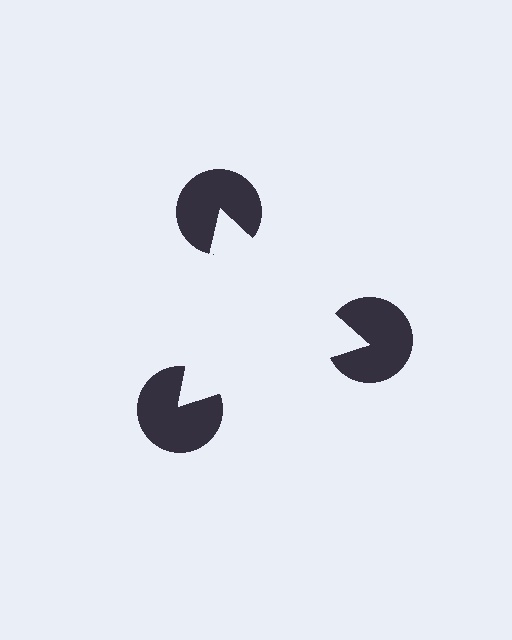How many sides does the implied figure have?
3 sides.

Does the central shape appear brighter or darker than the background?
It typically appears slightly brighter than the background, even though no actual brightness change is drawn.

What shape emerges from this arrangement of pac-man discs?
An illusory triangle — its edges are inferred from the aligned wedge cuts in the pac-man discs, not physically drawn.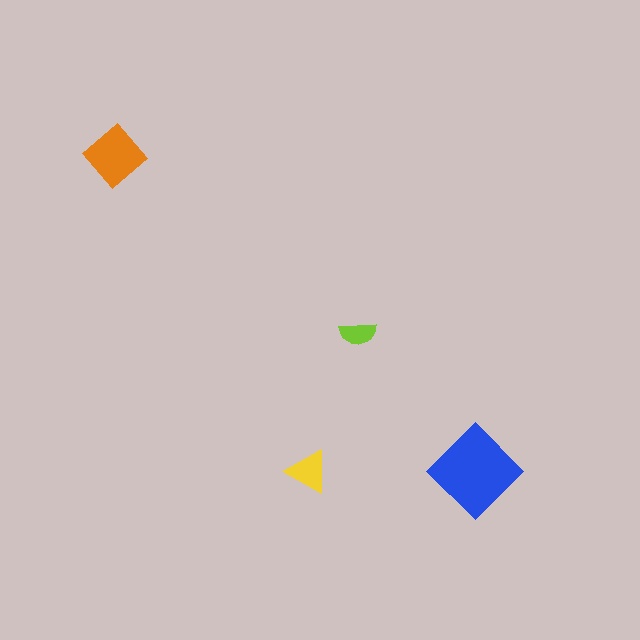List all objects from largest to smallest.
The blue diamond, the orange diamond, the yellow triangle, the lime semicircle.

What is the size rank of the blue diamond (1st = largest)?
1st.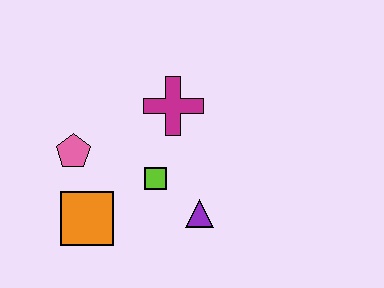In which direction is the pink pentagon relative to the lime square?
The pink pentagon is to the left of the lime square.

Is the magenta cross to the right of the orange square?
Yes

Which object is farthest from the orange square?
The magenta cross is farthest from the orange square.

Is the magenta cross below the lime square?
No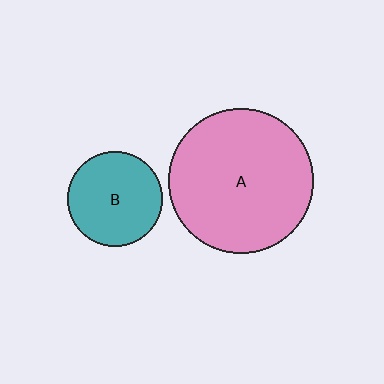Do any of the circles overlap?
No, none of the circles overlap.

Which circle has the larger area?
Circle A (pink).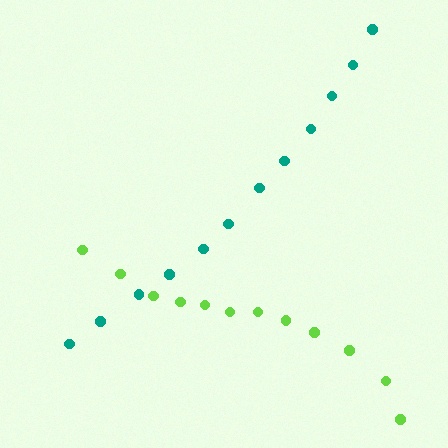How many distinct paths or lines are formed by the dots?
There are 2 distinct paths.